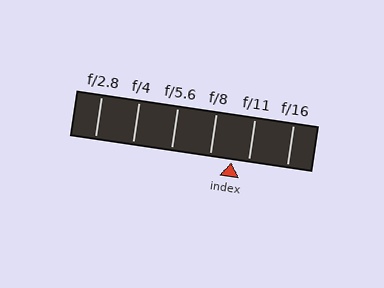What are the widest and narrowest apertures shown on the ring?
The widest aperture shown is f/2.8 and the narrowest is f/16.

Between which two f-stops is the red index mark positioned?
The index mark is between f/8 and f/11.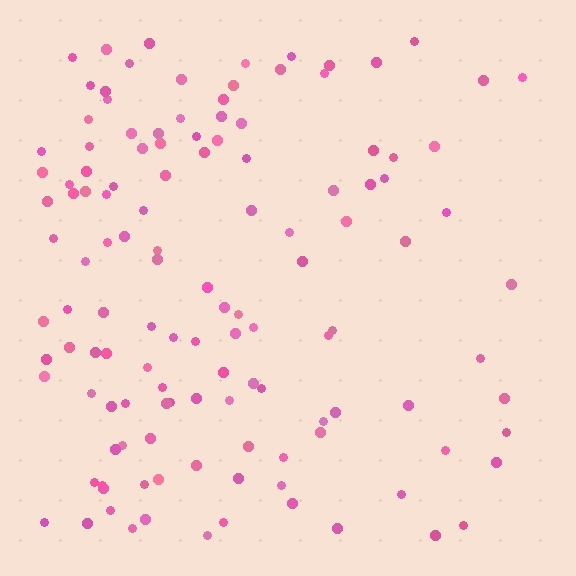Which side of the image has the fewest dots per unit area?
The right.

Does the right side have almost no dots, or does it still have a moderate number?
Still a moderate number, just noticeably fewer than the left.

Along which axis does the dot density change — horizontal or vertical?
Horizontal.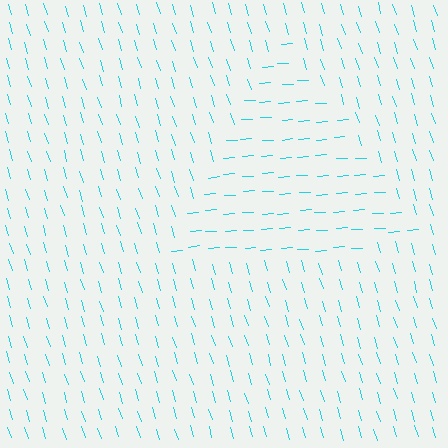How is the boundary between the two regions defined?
The boundary is defined purely by a change in line orientation (approximately 77 degrees difference). All lines are the same color and thickness.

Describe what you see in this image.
The image is filled with small cyan line segments. A triangle region in the image has lines oriented differently from the surrounding lines, creating a visible texture boundary.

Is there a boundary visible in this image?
Yes, there is a texture boundary formed by a change in line orientation.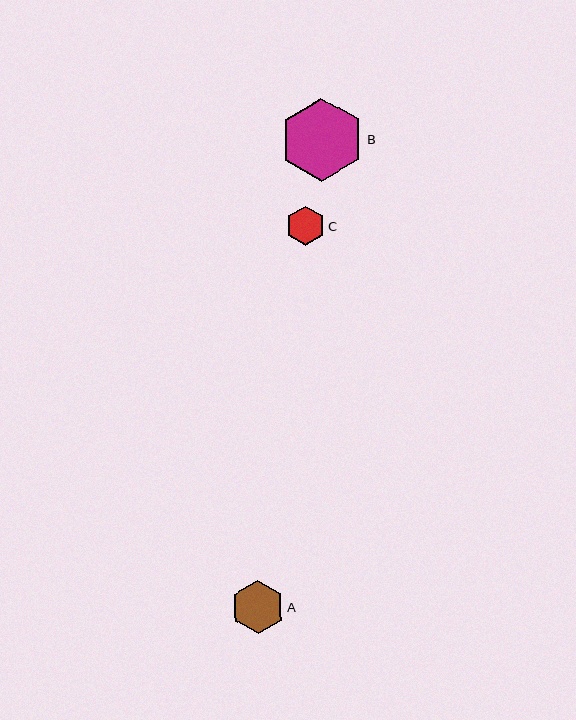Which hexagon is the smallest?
Hexagon C is the smallest with a size of approximately 39 pixels.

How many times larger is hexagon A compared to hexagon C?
Hexagon A is approximately 1.3 times the size of hexagon C.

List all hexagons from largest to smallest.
From largest to smallest: B, A, C.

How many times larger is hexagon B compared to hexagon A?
Hexagon B is approximately 1.6 times the size of hexagon A.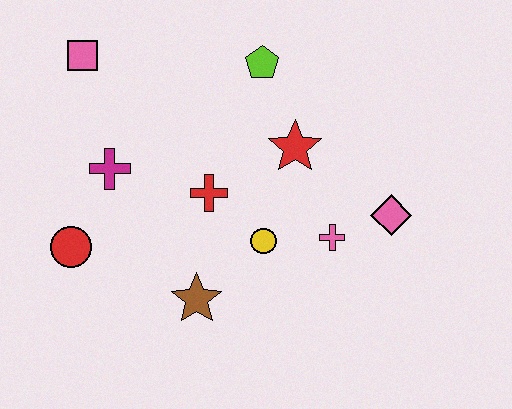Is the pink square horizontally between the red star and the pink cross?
No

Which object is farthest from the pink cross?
The pink square is farthest from the pink cross.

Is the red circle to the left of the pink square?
Yes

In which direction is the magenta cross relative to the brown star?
The magenta cross is above the brown star.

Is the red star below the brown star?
No